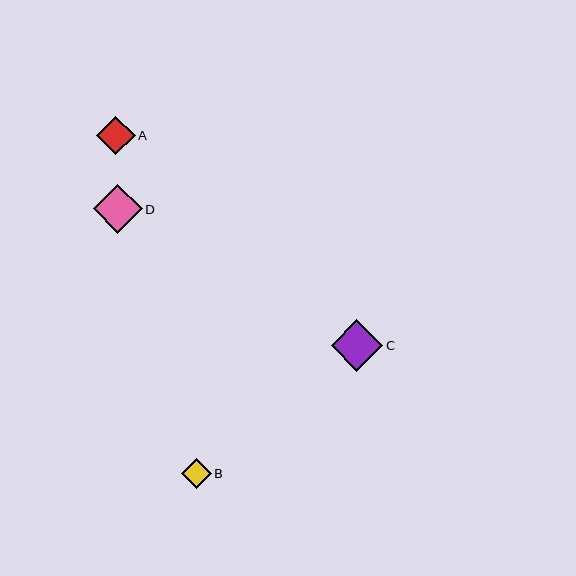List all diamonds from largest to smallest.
From largest to smallest: C, D, A, B.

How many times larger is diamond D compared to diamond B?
Diamond D is approximately 1.6 times the size of diamond B.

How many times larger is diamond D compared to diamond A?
Diamond D is approximately 1.3 times the size of diamond A.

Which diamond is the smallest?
Diamond B is the smallest with a size of approximately 30 pixels.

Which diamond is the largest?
Diamond C is the largest with a size of approximately 52 pixels.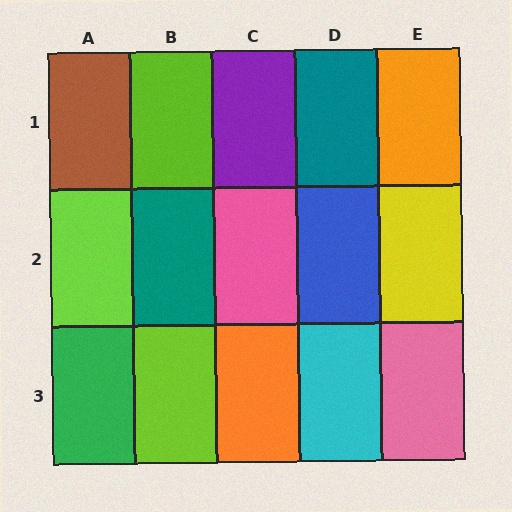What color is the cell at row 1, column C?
Purple.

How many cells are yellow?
1 cell is yellow.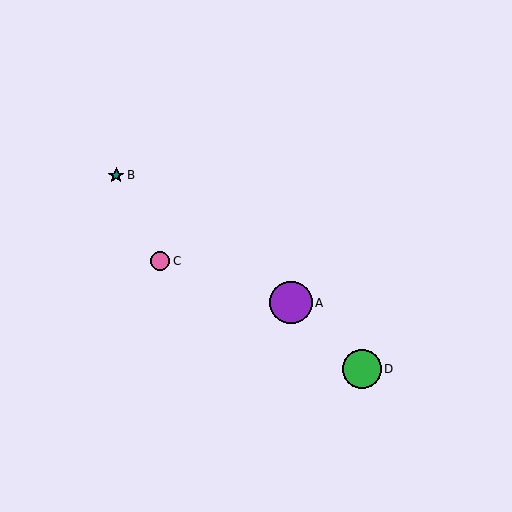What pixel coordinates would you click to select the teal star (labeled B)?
Click at (116, 175) to select the teal star B.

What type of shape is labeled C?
Shape C is a pink circle.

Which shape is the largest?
The purple circle (labeled A) is the largest.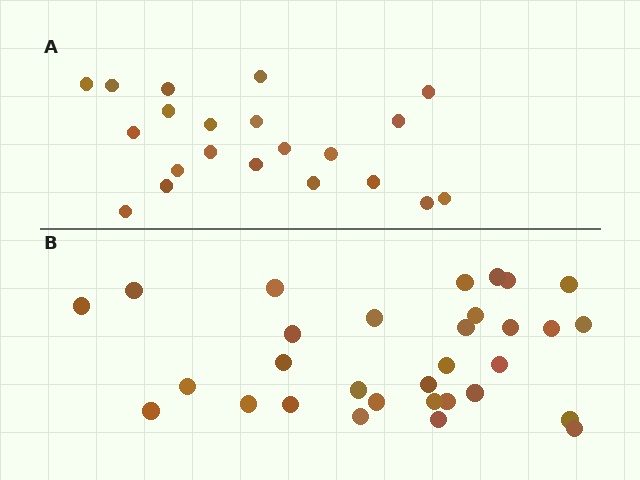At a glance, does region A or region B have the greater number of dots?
Region B (the bottom region) has more dots.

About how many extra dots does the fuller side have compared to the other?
Region B has roughly 10 or so more dots than region A.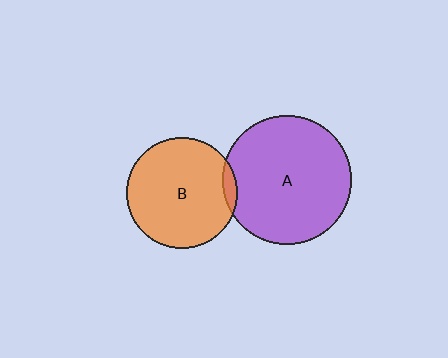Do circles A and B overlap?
Yes.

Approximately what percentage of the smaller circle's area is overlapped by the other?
Approximately 5%.